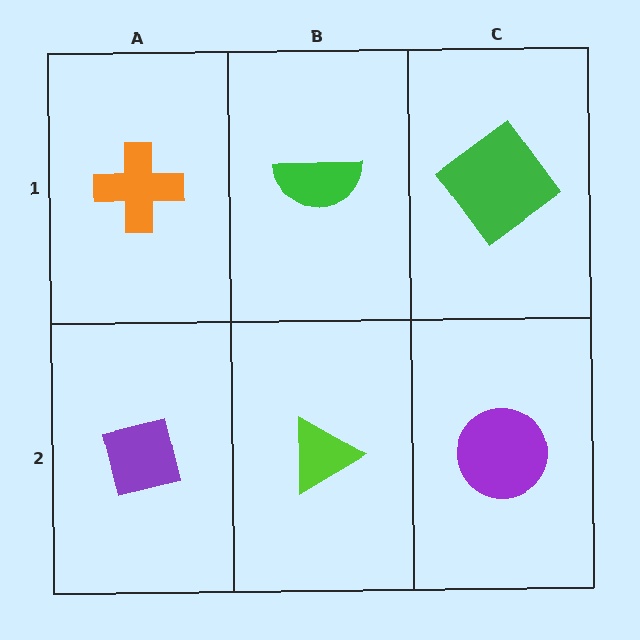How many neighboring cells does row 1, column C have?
2.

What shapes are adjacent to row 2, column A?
An orange cross (row 1, column A), a lime triangle (row 2, column B).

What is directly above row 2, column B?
A green semicircle.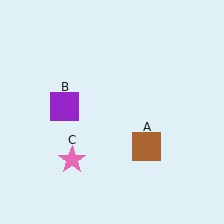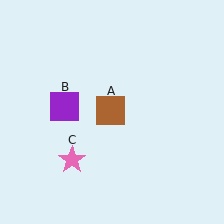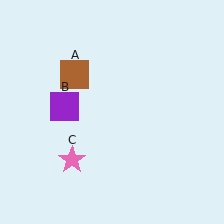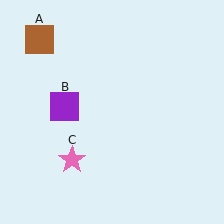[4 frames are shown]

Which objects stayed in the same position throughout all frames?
Purple square (object B) and pink star (object C) remained stationary.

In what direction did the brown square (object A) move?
The brown square (object A) moved up and to the left.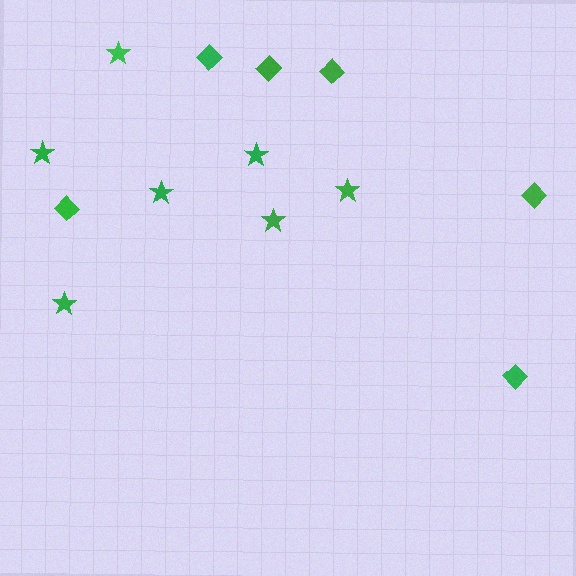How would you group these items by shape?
There are 2 groups: one group of diamonds (6) and one group of stars (7).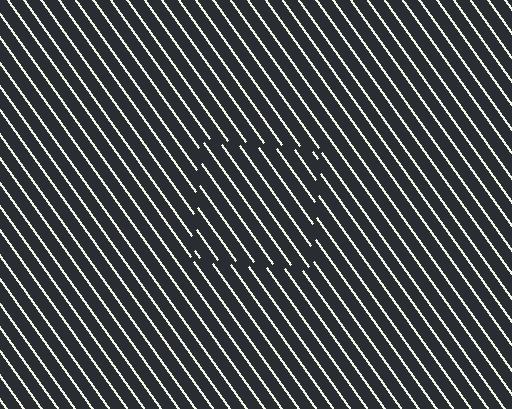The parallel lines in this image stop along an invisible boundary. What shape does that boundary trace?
An illusory square. The interior of the shape contains the same grating, shifted by half a period — the contour is defined by the phase discontinuity where line-ends from the inner and outer gratings abut.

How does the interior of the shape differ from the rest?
The interior of the shape contains the same grating, shifted by half a period — the contour is defined by the phase discontinuity where line-ends from the inner and outer gratings abut.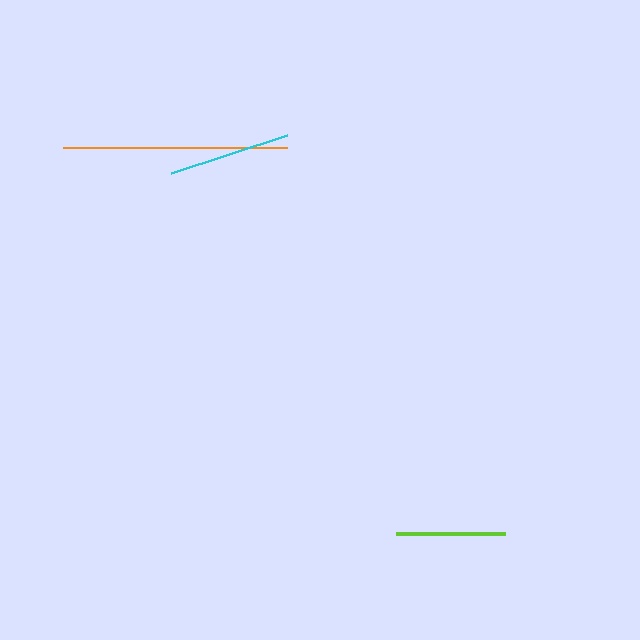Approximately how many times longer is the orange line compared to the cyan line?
The orange line is approximately 1.8 times the length of the cyan line.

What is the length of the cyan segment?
The cyan segment is approximately 123 pixels long.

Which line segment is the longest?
The orange line is the longest at approximately 224 pixels.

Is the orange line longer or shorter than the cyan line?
The orange line is longer than the cyan line.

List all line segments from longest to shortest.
From longest to shortest: orange, cyan, lime.